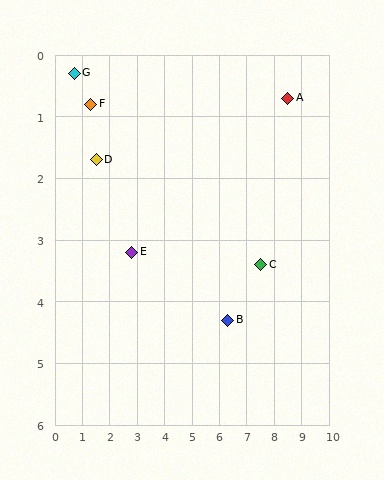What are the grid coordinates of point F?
Point F is at approximately (1.3, 0.8).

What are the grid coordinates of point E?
Point E is at approximately (2.8, 3.2).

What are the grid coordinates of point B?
Point B is at approximately (6.3, 4.3).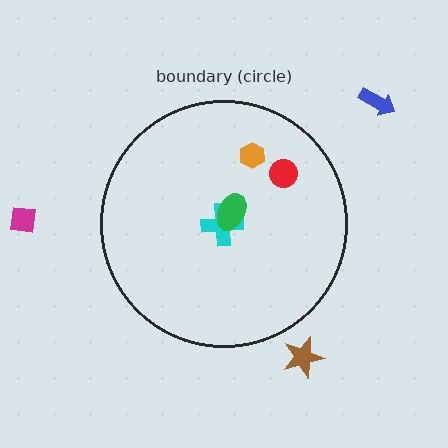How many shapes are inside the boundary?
4 inside, 3 outside.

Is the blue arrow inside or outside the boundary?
Outside.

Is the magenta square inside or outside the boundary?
Outside.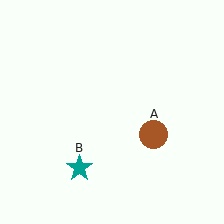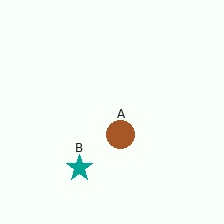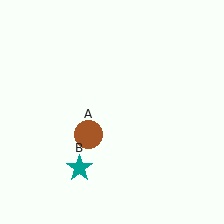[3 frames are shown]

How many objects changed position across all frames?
1 object changed position: brown circle (object A).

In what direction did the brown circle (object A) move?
The brown circle (object A) moved left.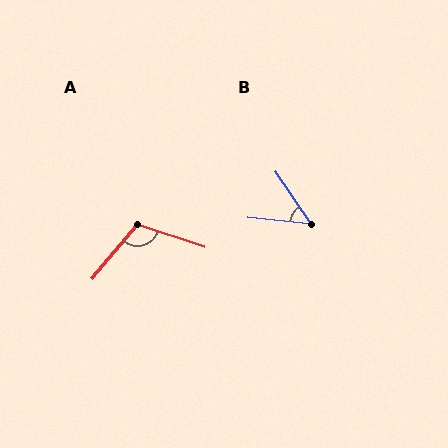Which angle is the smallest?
B, at approximately 51 degrees.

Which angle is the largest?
A, at approximately 111 degrees.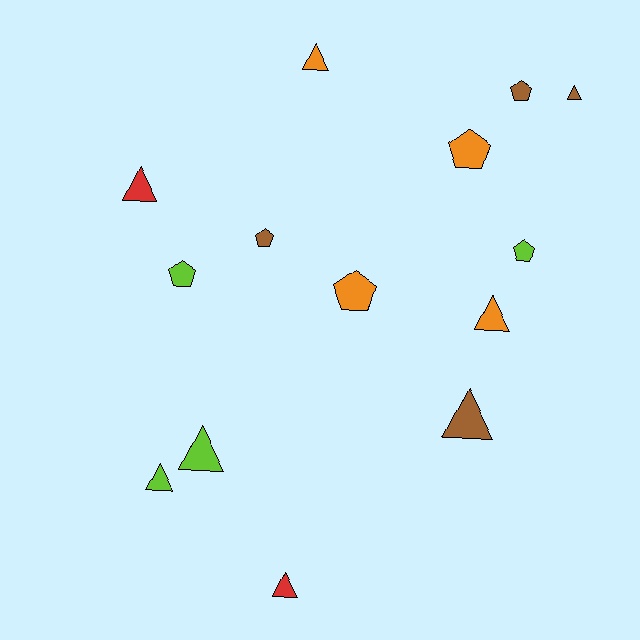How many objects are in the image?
There are 14 objects.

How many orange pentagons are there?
There are 2 orange pentagons.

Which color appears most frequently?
Brown, with 4 objects.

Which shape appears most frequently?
Triangle, with 8 objects.